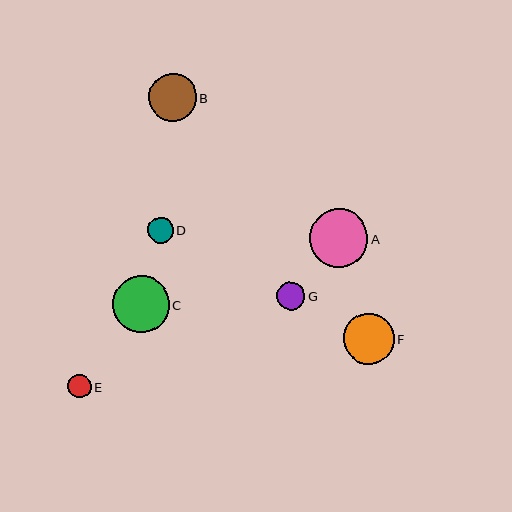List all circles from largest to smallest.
From largest to smallest: A, C, F, B, G, D, E.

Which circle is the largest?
Circle A is the largest with a size of approximately 59 pixels.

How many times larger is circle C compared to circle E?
Circle C is approximately 2.4 times the size of circle E.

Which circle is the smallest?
Circle E is the smallest with a size of approximately 24 pixels.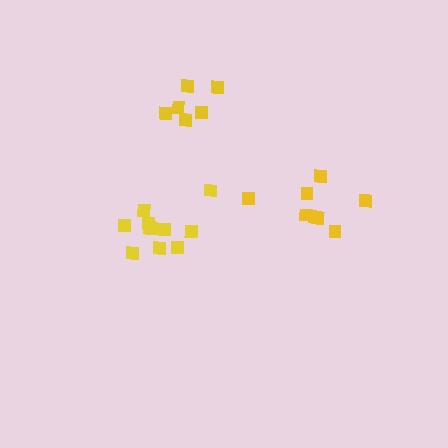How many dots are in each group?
Group 1: 8 dots, Group 2: 6 dots, Group 3: 11 dots (25 total).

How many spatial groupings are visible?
There are 3 spatial groupings.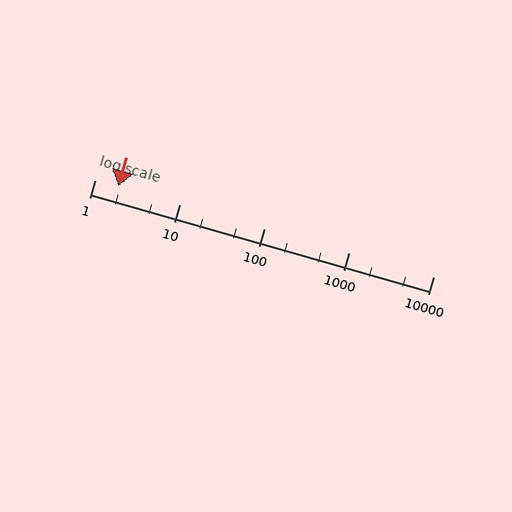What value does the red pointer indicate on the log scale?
The pointer indicates approximately 1.9.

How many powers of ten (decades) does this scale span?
The scale spans 4 decades, from 1 to 10000.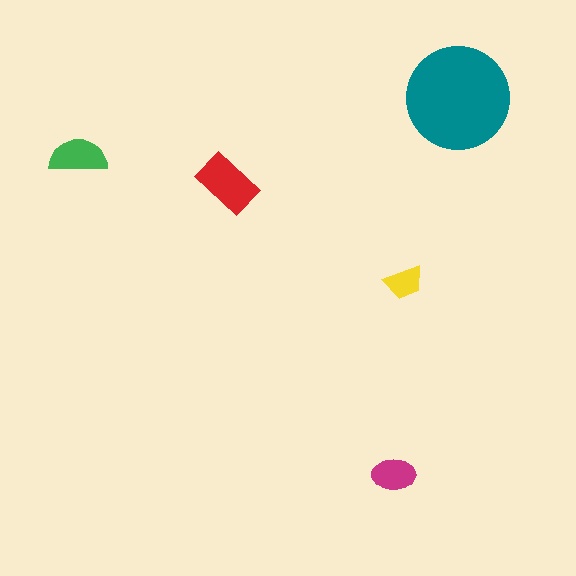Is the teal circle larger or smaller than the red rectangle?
Larger.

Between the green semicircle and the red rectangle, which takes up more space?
The red rectangle.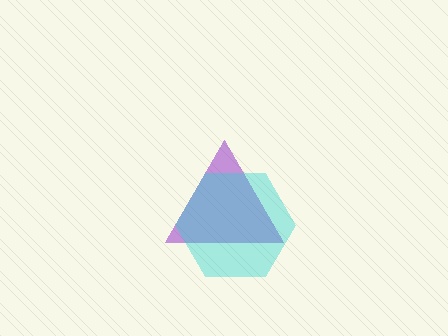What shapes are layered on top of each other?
The layered shapes are: a purple triangle, a cyan hexagon.